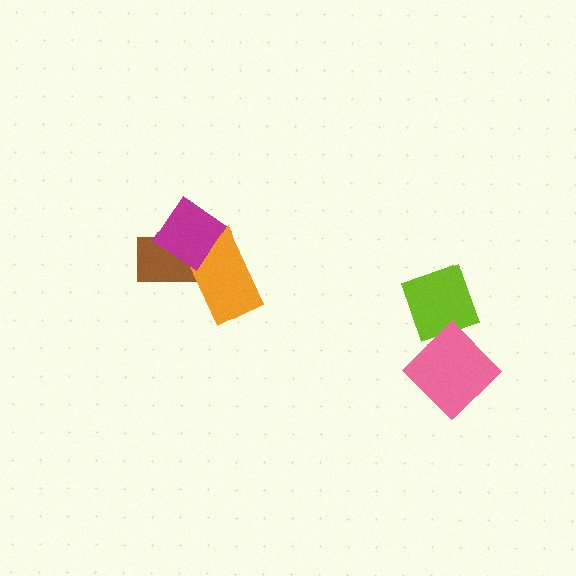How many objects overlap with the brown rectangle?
2 objects overlap with the brown rectangle.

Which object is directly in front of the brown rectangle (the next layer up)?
The orange rectangle is directly in front of the brown rectangle.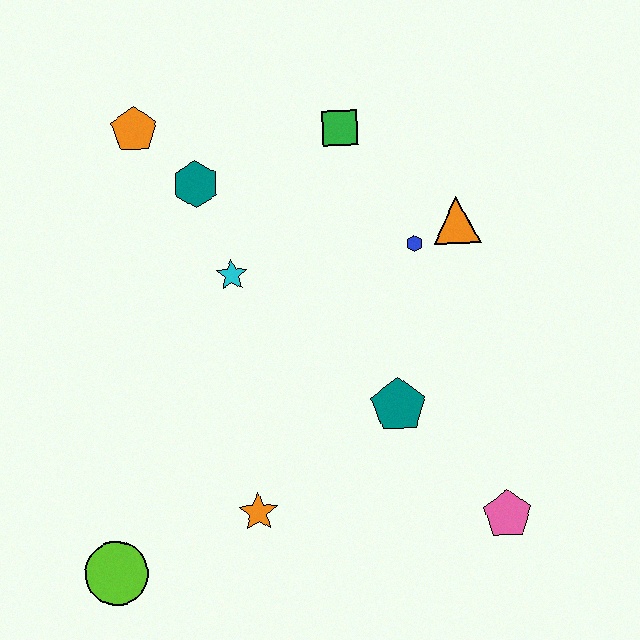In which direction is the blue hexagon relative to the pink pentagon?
The blue hexagon is above the pink pentagon.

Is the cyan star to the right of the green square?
No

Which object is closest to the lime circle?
The orange star is closest to the lime circle.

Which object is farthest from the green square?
The lime circle is farthest from the green square.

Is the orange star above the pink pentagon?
Yes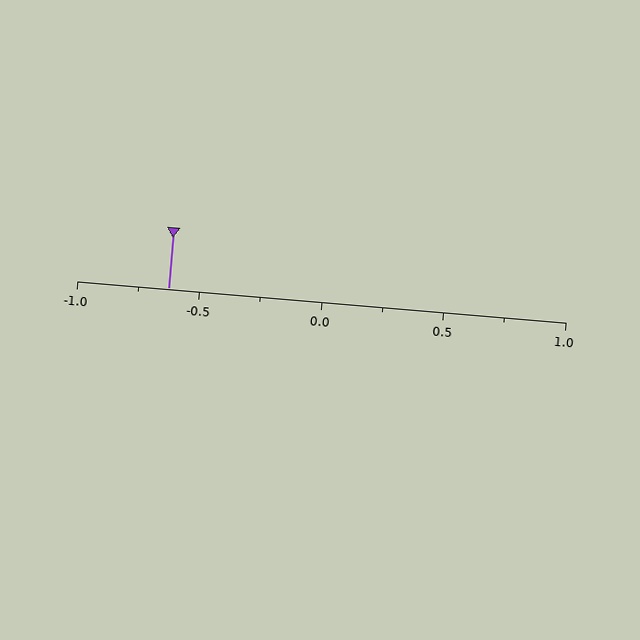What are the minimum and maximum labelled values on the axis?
The axis runs from -1.0 to 1.0.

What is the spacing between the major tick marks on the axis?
The major ticks are spaced 0.5 apart.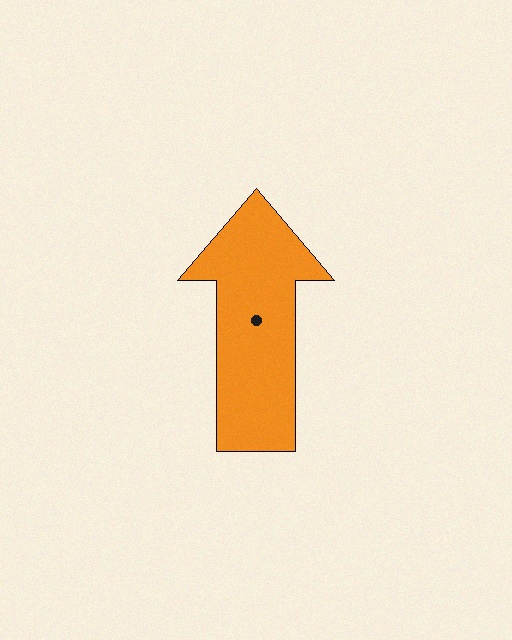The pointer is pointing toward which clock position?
Roughly 12 o'clock.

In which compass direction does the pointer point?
North.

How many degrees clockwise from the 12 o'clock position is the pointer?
Approximately 0 degrees.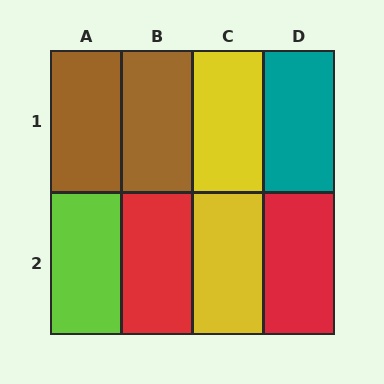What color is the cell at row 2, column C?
Yellow.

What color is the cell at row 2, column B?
Red.